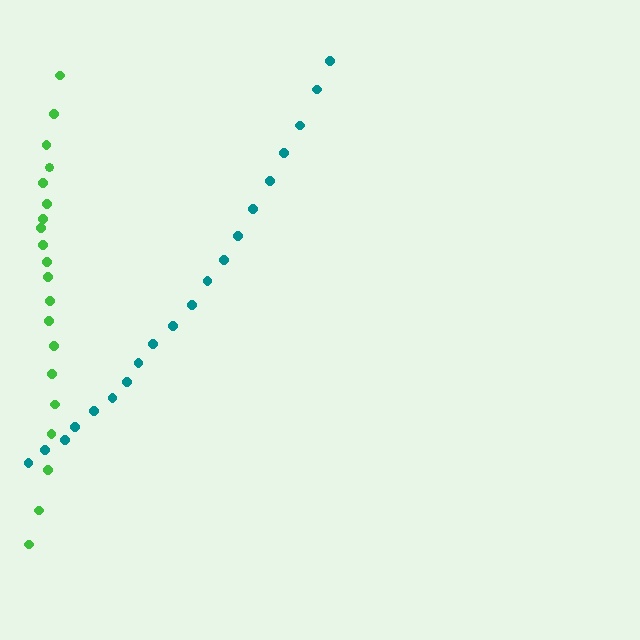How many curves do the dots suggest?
There are 2 distinct paths.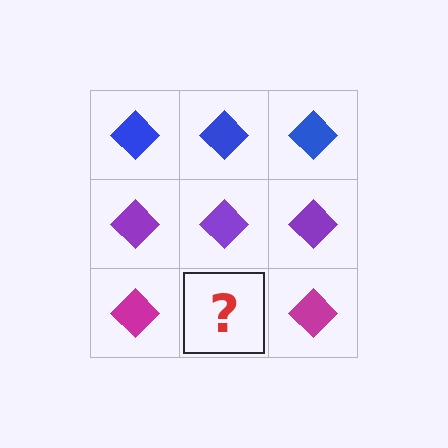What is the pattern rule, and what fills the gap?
The rule is that each row has a consistent color. The gap should be filled with a magenta diamond.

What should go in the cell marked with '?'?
The missing cell should contain a magenta diamond.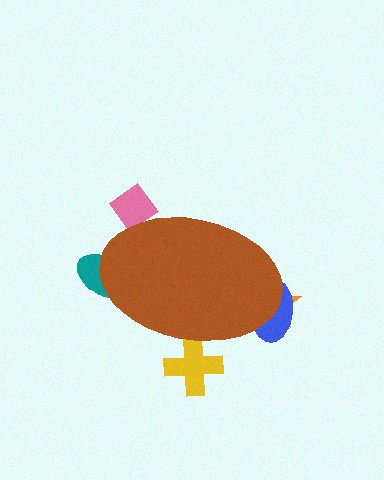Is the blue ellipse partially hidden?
Yes, the blue ellipse is partially hidden behind the brown ellipse.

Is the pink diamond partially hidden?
Yes, the pink diamond is partially hidden behind the brown ellipse.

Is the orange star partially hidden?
Yes, the orange star is partially hidden behind the brown ellipse.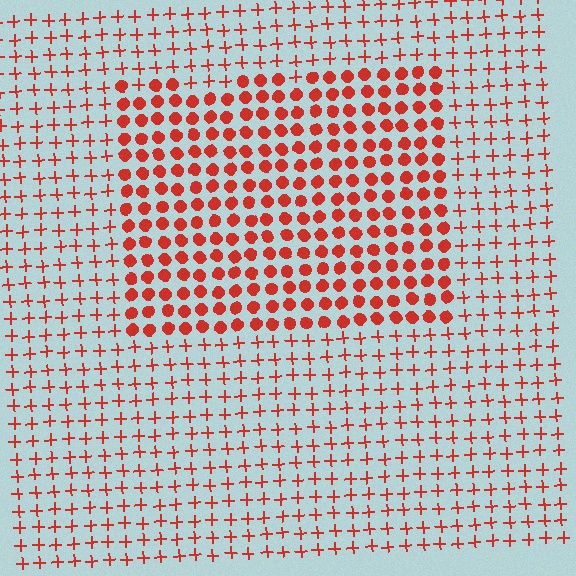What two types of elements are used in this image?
The image uses circles inside the rectangle region and plus signs outside it.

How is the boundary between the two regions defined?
The boundary is defined by a change in element shape: circles inside vs. plus signs outside. All elements share the same color and spacing.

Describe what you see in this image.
The image is filled with small red elements arranged in a uniform grid. A rectangle-shaped region contains circles, while the surrounding area contains plus signs. The boundary is defined purely by the change in element shape.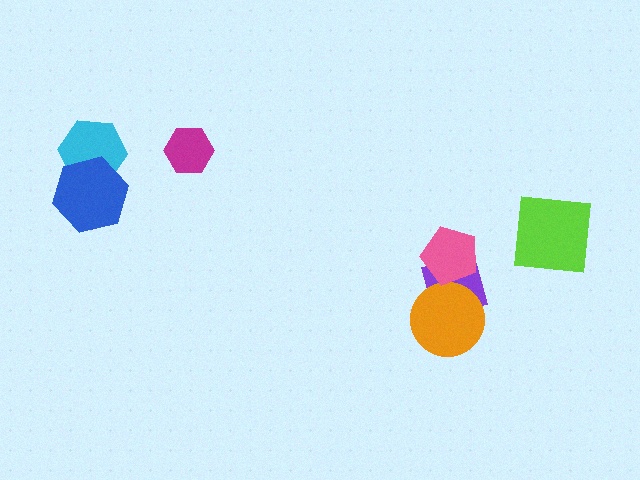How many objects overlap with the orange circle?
1 object overlaps with the orange circle.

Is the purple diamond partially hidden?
Yes, it is partially covered by another shape.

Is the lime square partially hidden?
No, no other shape covers it.